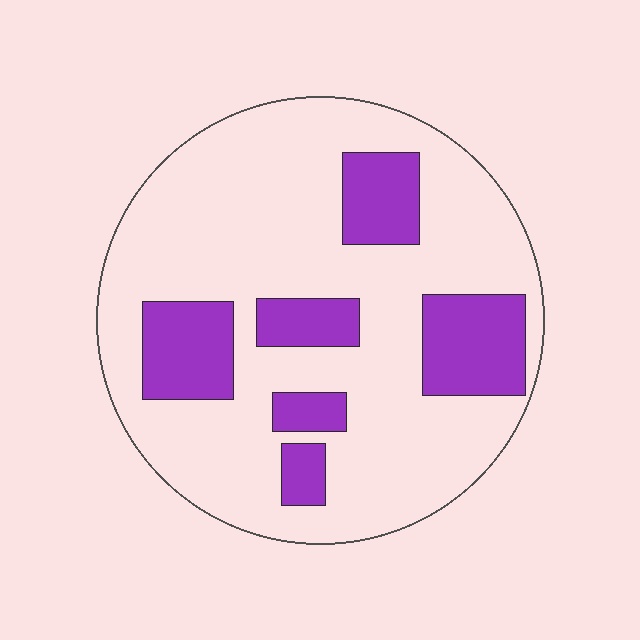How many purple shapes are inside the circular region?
6.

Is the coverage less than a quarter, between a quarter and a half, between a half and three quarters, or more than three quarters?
Less than a quarter.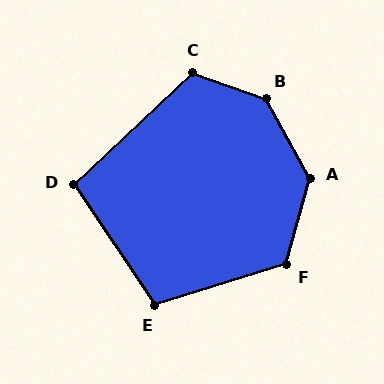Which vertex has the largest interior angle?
B, at approximately 139 degrees.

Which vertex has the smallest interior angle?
D, at approximately 99 degrees.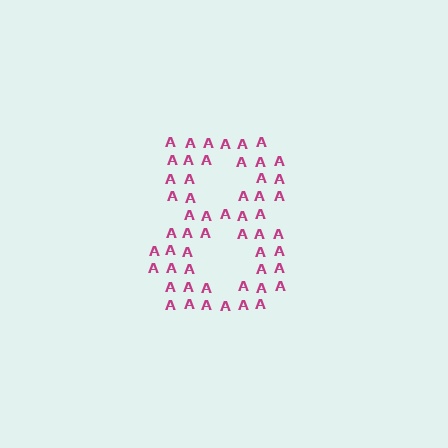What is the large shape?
The large shape is the digit 8.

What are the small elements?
The small elements are letter A's.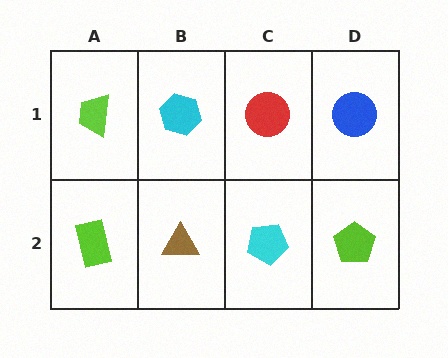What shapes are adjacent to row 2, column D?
A blue circle (row 1, column D), a cyan pentagon (row 2, column C).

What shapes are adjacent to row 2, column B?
A cyan hexagon (row 1, column B), a lime rectangle (row 2, column A), a cyan pentagon (row 2, column C).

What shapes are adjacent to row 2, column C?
A red circle (row 1, column C), a brown triangle (row 2, column B), a lime pentagon (row 2, column D).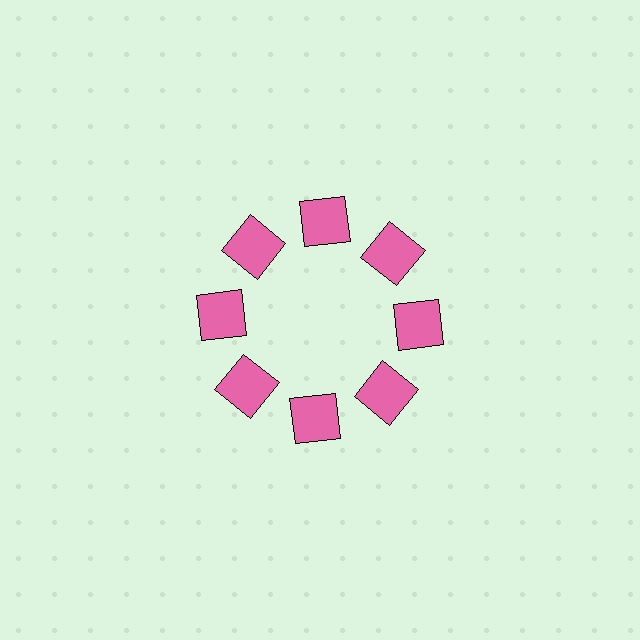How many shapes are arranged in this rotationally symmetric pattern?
There are 8 shapes, arranged in 8 groups of 1.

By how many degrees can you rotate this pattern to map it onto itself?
The pattern maps onto itself every 45 degrees of rotation.